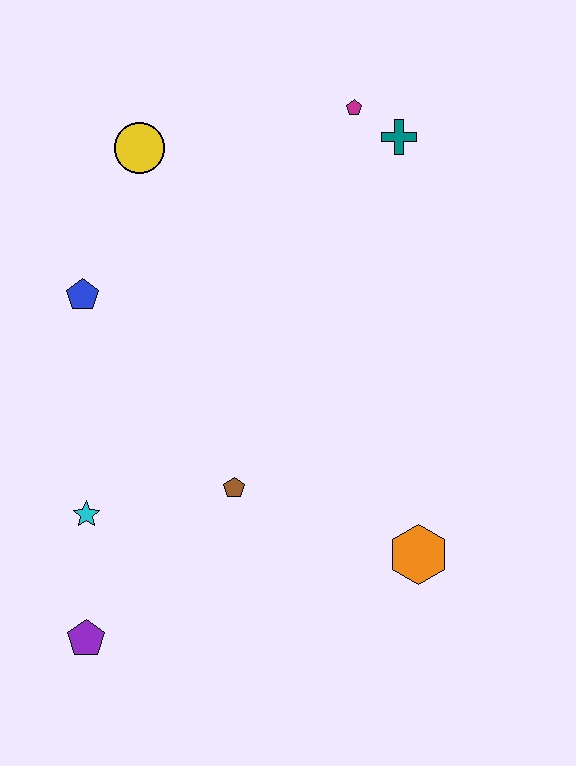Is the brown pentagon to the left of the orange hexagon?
Yes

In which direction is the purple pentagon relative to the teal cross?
The purple pentagon is below the teal cross.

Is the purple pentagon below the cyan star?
Yes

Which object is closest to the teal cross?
The magenta pentagon is closest to the teal cross.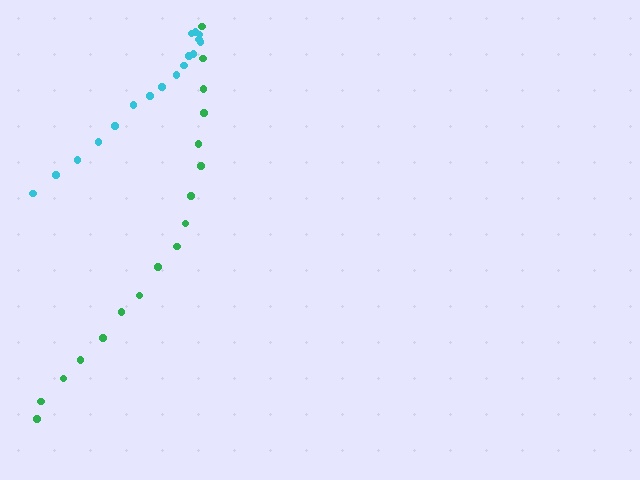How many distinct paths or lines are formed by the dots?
There are 2 distinct paths.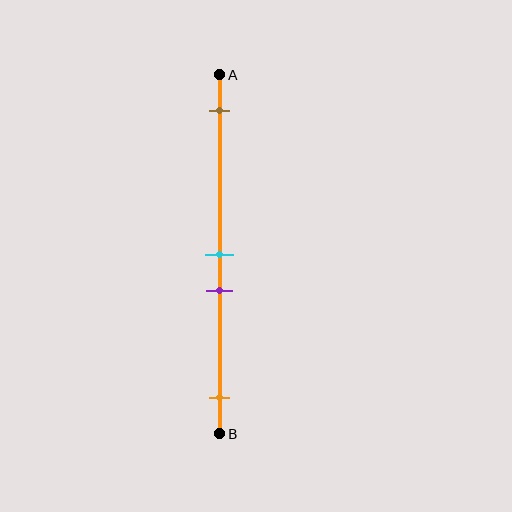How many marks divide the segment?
There are 4 marks dividing the segment.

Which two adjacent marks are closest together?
The cyan and purple marks are the closest adjacent pair.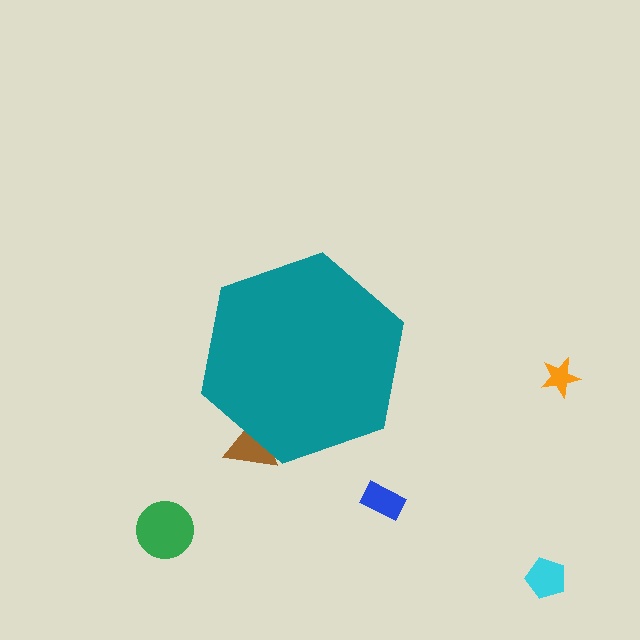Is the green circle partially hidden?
No, the green circle is fully visible.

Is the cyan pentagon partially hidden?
No, the cyan pentagon is fully visible.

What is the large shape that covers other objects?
A teal hexagon.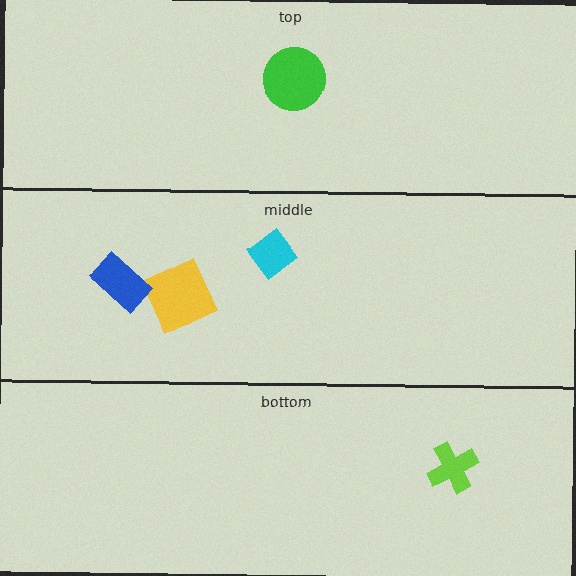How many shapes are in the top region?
1.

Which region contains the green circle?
The top region.